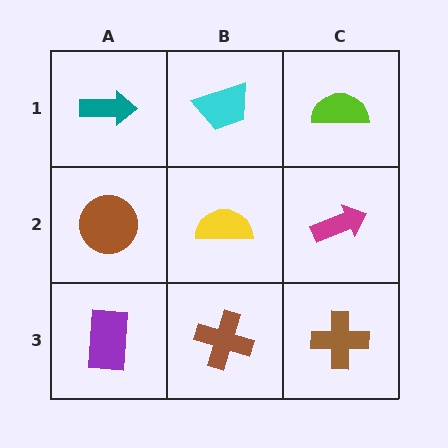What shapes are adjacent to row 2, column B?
A cyan trapezoid (row 1, column B), a brown cross (row 3, column B), a brown circle (row 2, column A), a magenta arrow (row 2, column C).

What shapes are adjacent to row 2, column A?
A teal arrow (row 1, column A), a purple rectangle (row 3, column A), a yellow semicircle (row 2, column B).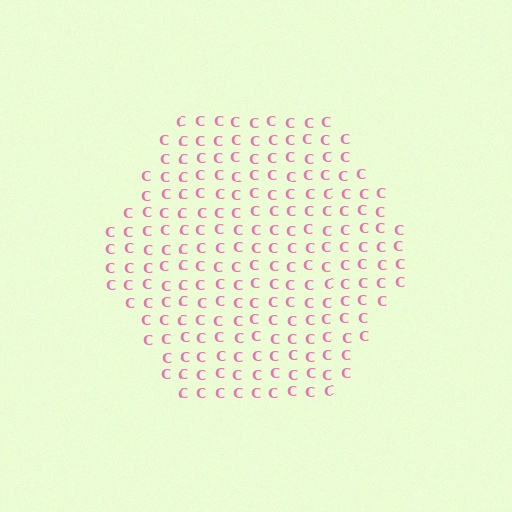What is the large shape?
The large shape is a hexagon.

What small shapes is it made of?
It is made of small letter C's.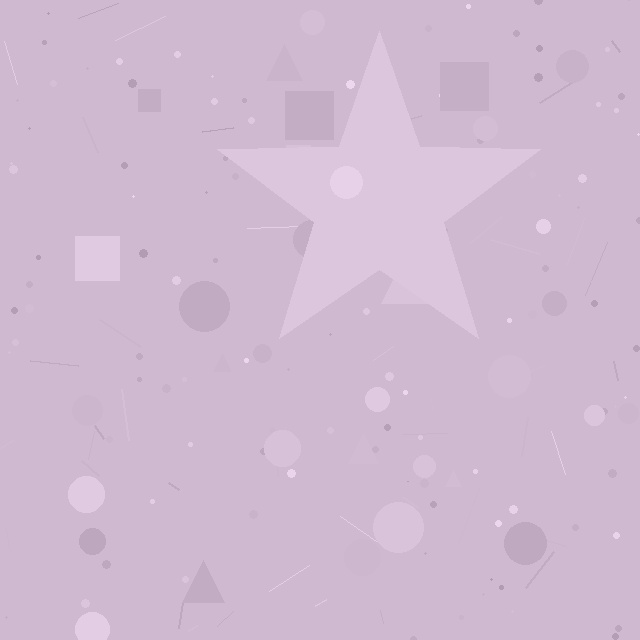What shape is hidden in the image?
A star is hidden in the image.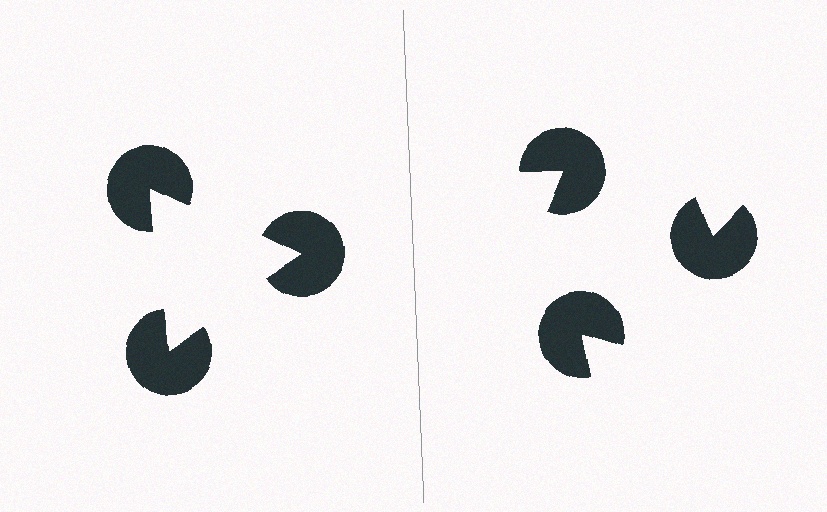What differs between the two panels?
The pac-man discs are positioned identically on both sides; only the wedge orientations differ. On the left they align to a triangle; on the right they are misaligned.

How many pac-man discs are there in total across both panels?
6 — 3 on each side.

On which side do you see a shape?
An illusory triangle appears on the left side. On the right side the wedge cuts are rotated, so no coherent shape forms.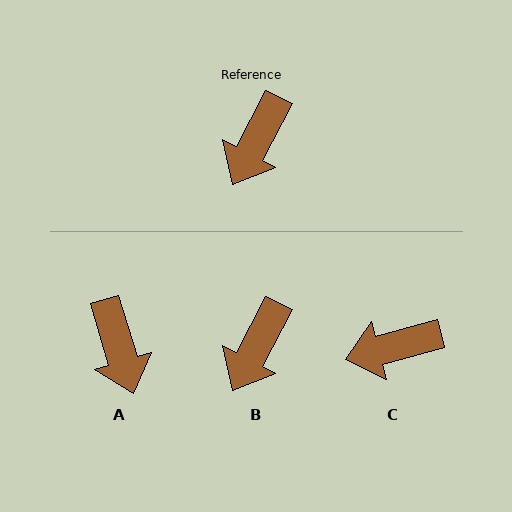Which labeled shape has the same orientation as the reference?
B.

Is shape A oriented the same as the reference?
No, it is off by about 45 degrees.